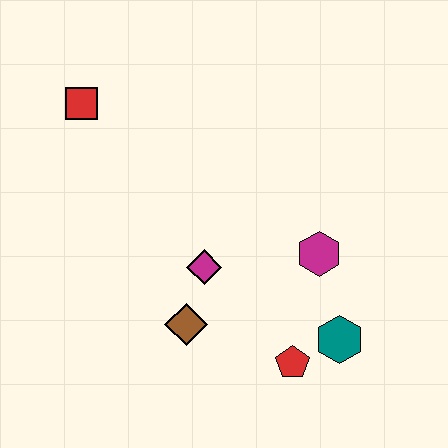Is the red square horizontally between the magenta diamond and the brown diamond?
No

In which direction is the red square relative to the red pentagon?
The red square is above the red pentagon.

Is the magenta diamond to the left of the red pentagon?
Yes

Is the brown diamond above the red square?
No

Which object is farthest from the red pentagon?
The red square is farthest from the red pentagon.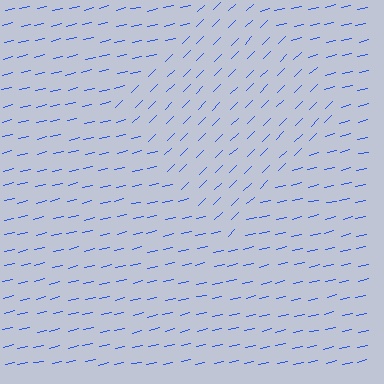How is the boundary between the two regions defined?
The boundary is defined purely by a change in line orientation (approximately 31 degrees difference). All lines are the same color and thickness.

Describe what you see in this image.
The image is filled with small blue line segments. A diamond region in the image has lines oriented differently from the surrounding lines, creating a visible texture boundary.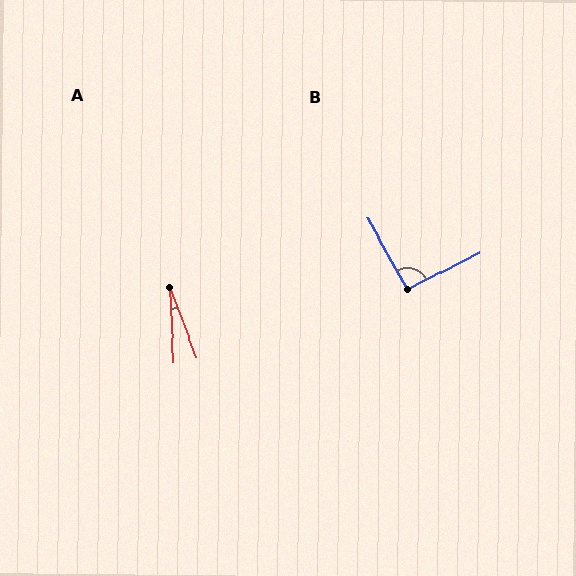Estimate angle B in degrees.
Approximately 92 degrees.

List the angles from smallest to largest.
A (18°), B (92°).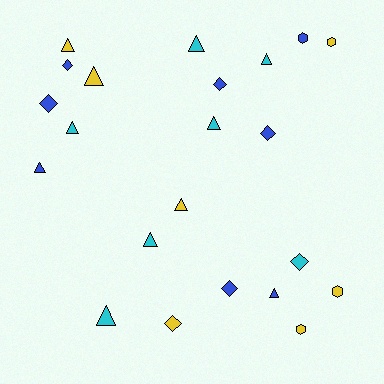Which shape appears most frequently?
Triangle, with 11 objects.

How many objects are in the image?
There are 22 objects.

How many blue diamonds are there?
There are 5 blue diamonds.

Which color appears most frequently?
Blue, with 8 objects.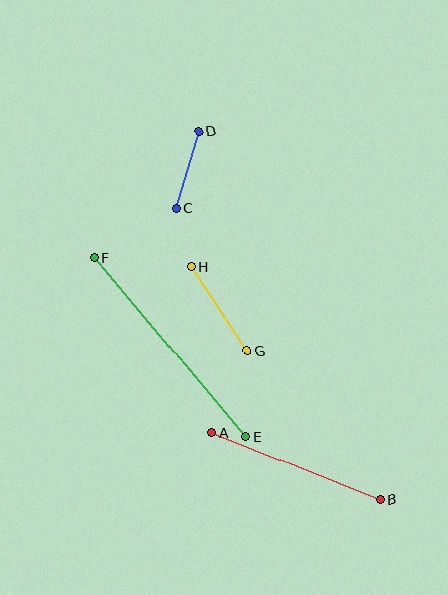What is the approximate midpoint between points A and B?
The midpoint is at approximately (296, 466) pixels.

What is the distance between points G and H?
The distance is approximately 101 pixels.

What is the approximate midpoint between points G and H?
The midpoint is at approximately (219, 309) pixels.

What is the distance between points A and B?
The distance is approximately 181 pixels.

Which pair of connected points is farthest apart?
Points E and F are farthest apart.